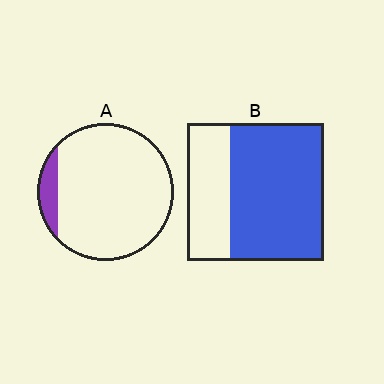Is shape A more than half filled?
No.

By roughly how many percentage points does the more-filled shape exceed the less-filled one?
By roughly 60 percentage points (B over A).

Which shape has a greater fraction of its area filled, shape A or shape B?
Shape B.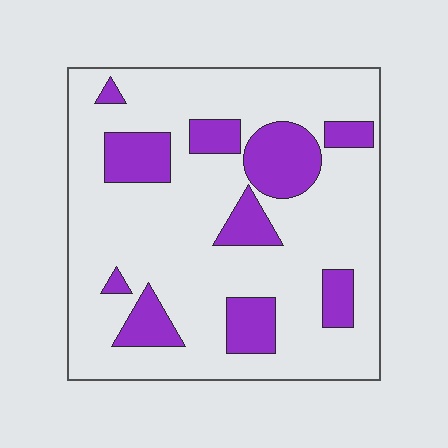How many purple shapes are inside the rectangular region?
10.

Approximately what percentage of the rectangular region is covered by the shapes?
Approximately 20%.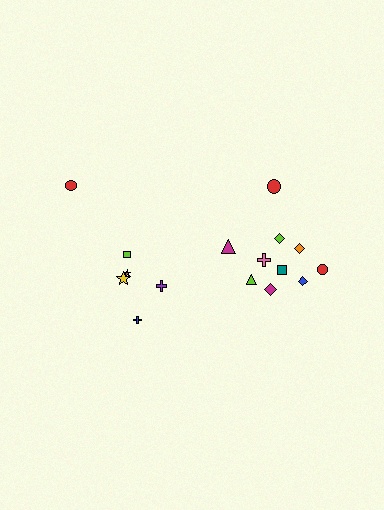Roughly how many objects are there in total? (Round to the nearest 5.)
Roughly 15 objects in total.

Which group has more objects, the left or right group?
The right group.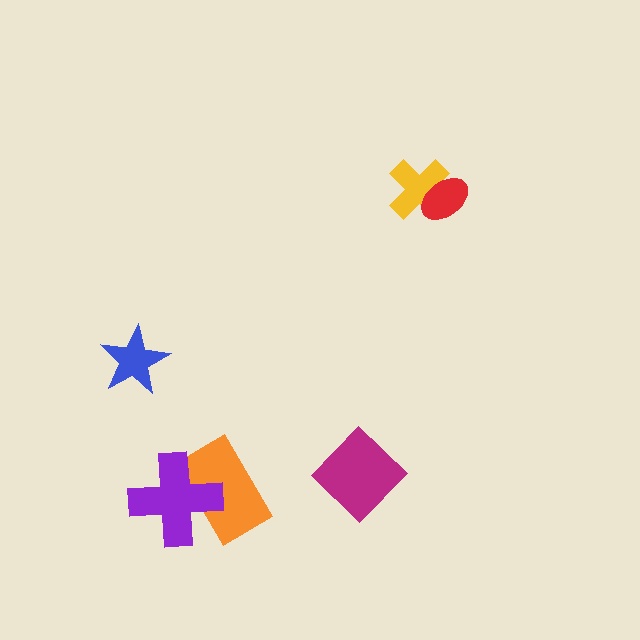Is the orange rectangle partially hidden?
Yes, it is partially covered by another shape.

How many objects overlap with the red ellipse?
1 object overlaps with the red ellipse.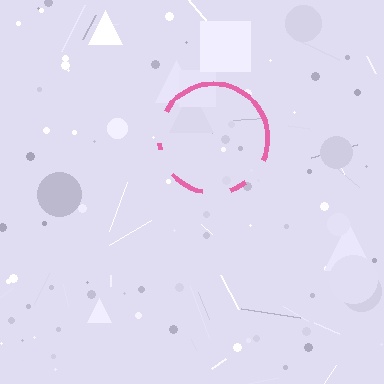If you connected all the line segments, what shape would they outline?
They would outline a circle.